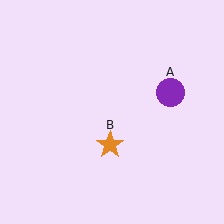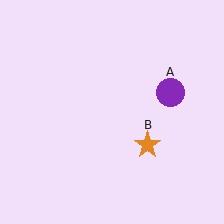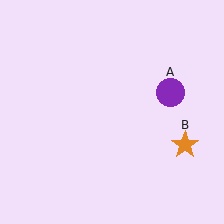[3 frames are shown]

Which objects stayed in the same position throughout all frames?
Purple circle (object A) remained stationary.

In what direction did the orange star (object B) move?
The orange star (object B) moved right.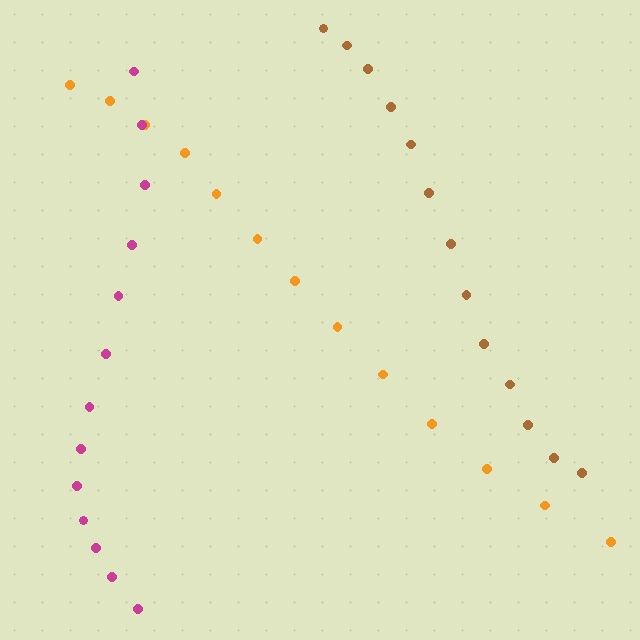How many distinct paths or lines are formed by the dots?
There are 3 distinct paths.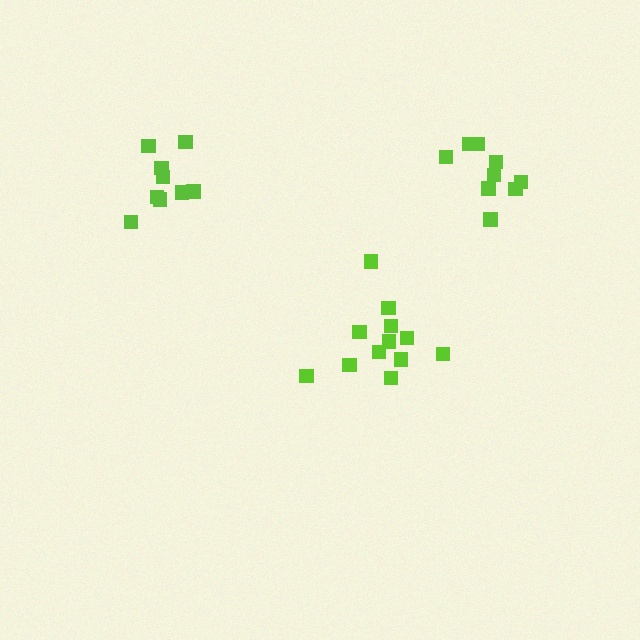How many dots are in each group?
Group 1: 9 dots, Group 2: 12 dots, Group 3: 9 dots (30 total).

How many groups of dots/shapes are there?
There are 3 groups.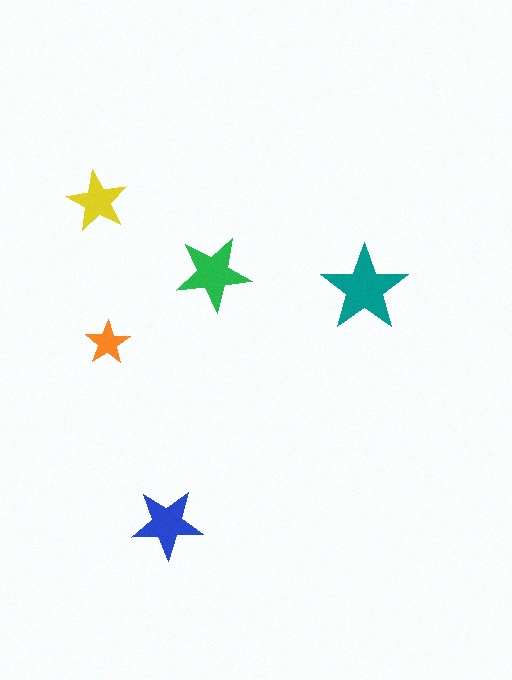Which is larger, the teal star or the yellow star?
The teal one.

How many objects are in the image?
There are 5 objects in the image.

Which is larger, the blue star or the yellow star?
The blue one.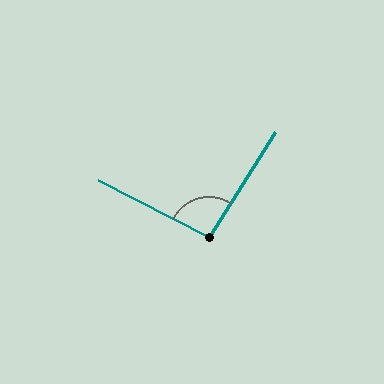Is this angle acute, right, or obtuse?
It is obtuse.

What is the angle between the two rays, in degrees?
Approximately 95 degrees.